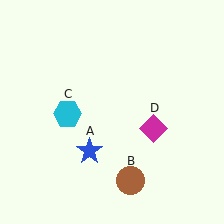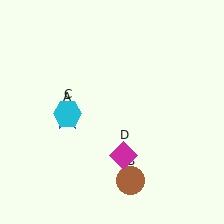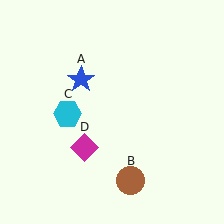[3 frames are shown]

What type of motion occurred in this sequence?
The blue star (object A), magenta diamond (object D) rotated clockwise around the center of the scene.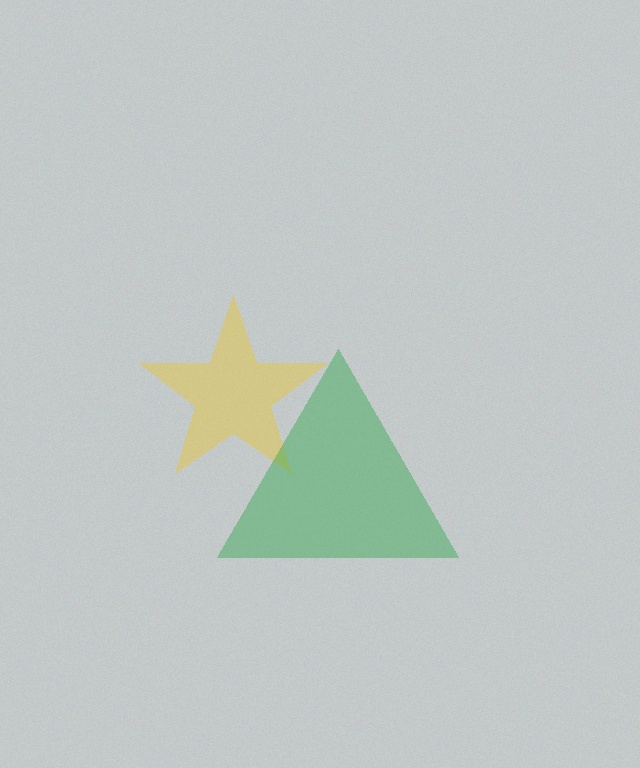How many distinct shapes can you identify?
There are 2 distinct shapes: a yellow star, a green triangle.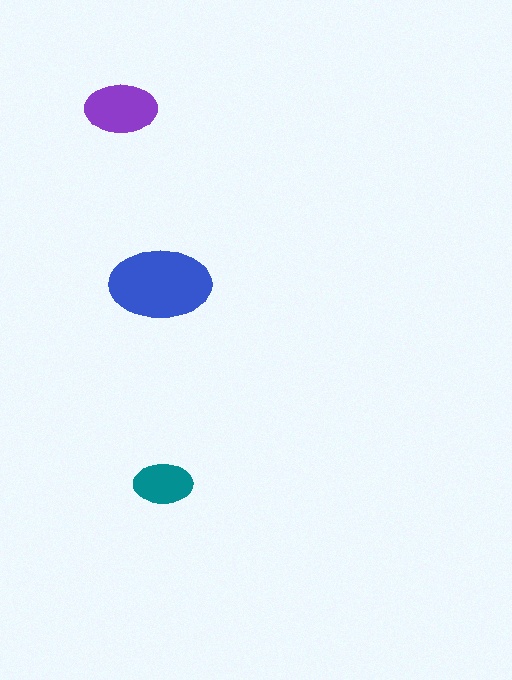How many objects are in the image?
There are 3 objects in the image.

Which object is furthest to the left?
The purple ellipse is leftmost.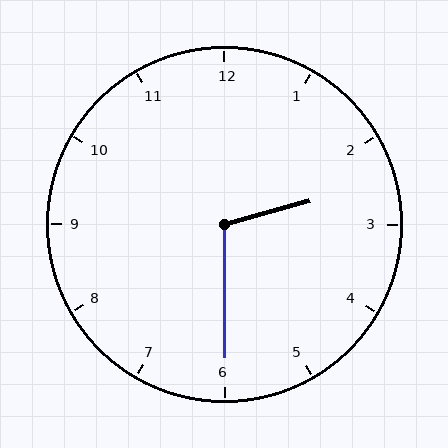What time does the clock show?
2:30.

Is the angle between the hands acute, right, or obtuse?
It is obtuse.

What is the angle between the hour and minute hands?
Approximately 105 degrees.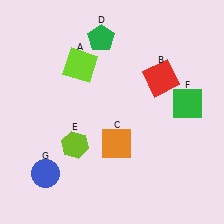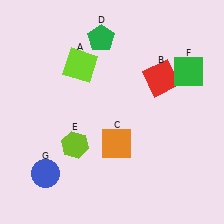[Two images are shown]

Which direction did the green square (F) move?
The green square (F) moved up.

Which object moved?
The green square (F) moved up.